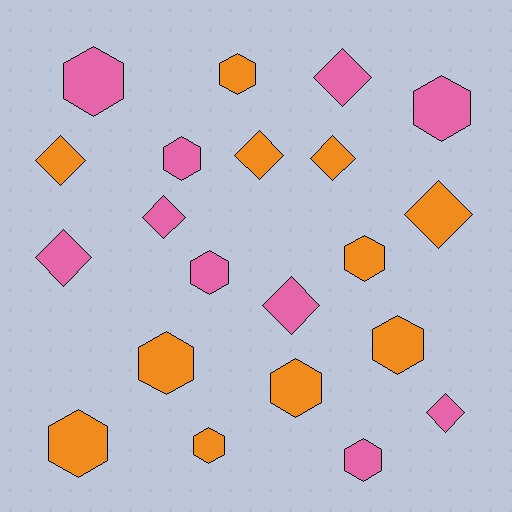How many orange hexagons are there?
There are 7 orange hexagons.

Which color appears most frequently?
Orange, with 11 objects.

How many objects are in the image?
There are 21 objects.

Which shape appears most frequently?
Hexagon, with 12 objects.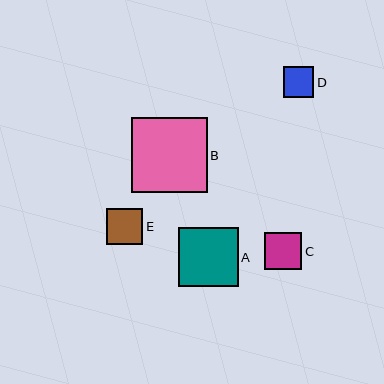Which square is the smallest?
Square D is the smallest with a size of approximately 30 pixels.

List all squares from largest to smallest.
From largest to smallest: B, A, C, E, D.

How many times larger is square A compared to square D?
Square A is approximately 2.0 times the size of square D.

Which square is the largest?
Square B is the largest with a size of approximately 75 pixels.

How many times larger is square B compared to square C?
Square B is approximately 2.0 times the size of square C.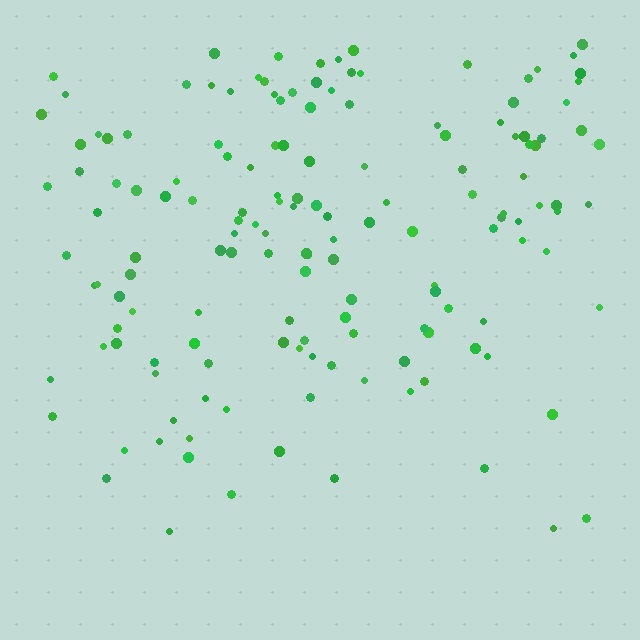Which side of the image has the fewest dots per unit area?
The bottom.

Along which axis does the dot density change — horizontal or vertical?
Vertical.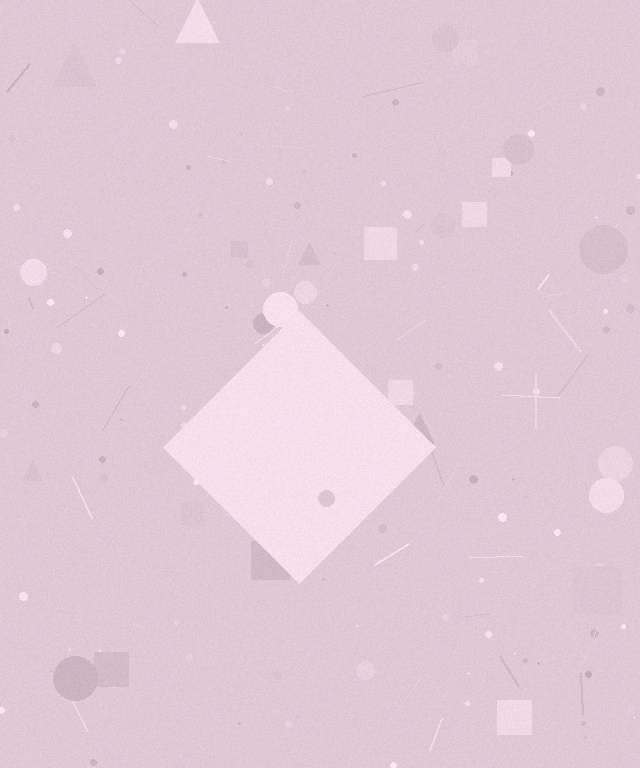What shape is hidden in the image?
A diamond is hidden in the image.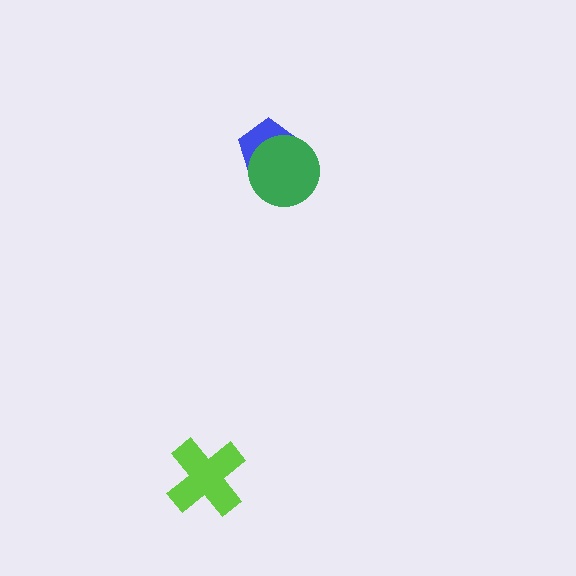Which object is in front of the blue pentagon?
The green circle is in front of the blue pentagon.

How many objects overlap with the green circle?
1 object overlaps with the green circle.